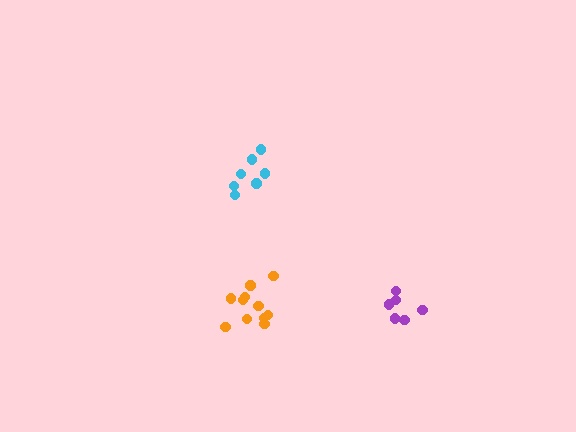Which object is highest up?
The cyan cluster is topmost.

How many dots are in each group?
Group 1: 6 dots, Group 2: 7 dots, Group 3: 11 dots (24 total).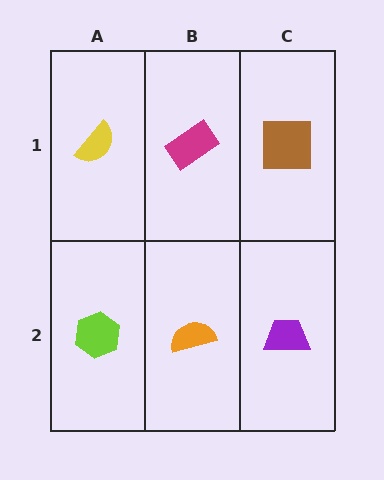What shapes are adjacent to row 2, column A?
A yellow semicircle (row 1, column A), an orange semicircle (row 2, column B).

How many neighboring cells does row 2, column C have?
2.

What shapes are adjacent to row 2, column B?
A magenta rectangle (row 1, column B), a lime hexagon (row 2, column A), a purple trapezoid (row 2, column C).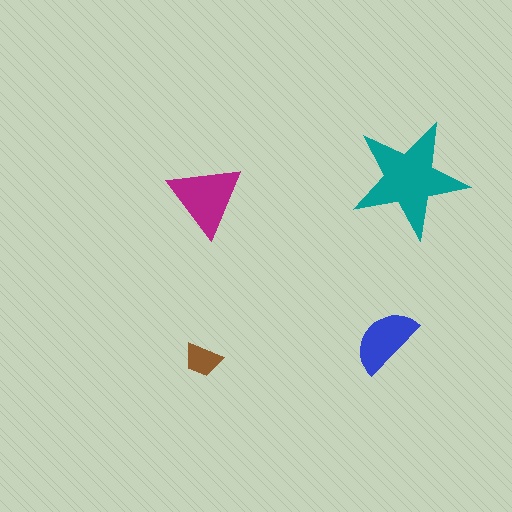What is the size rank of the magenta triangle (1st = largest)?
2nd.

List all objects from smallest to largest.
The brown trapezoid, the blue semicircle, the magenta triangle, the teal star.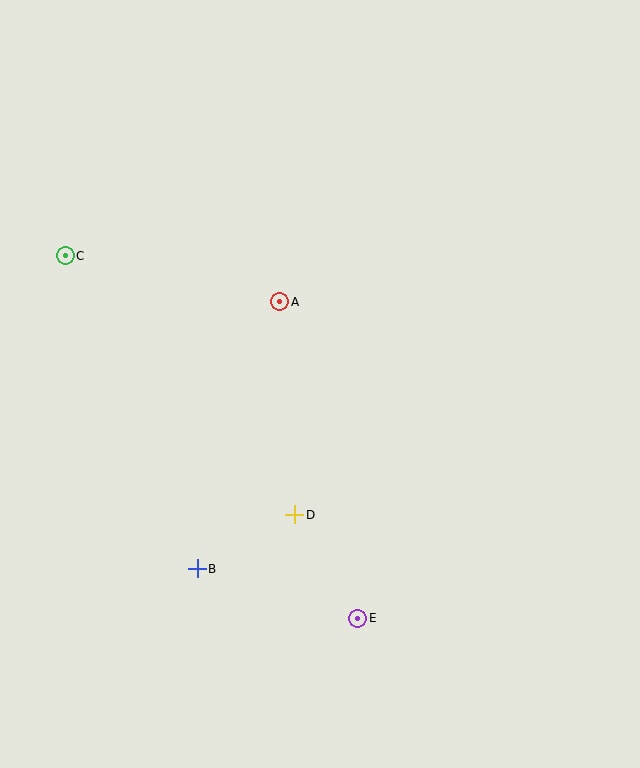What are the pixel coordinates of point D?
Point D is at (295, 515).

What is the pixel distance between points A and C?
The distance between A and C is 219 pixels.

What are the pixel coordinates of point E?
Point E is at (358, 618).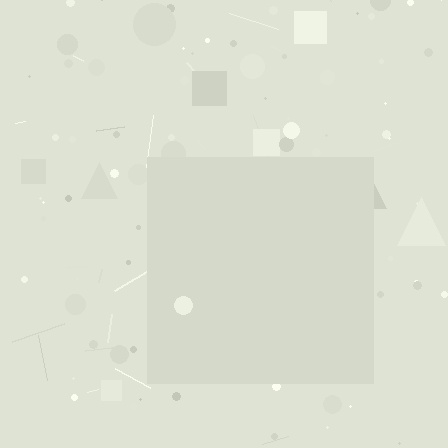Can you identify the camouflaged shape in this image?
The camouflaged shape is a square.